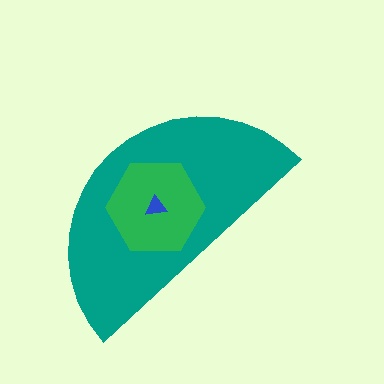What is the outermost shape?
The teal semicircle.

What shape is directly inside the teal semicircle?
The green hexagon.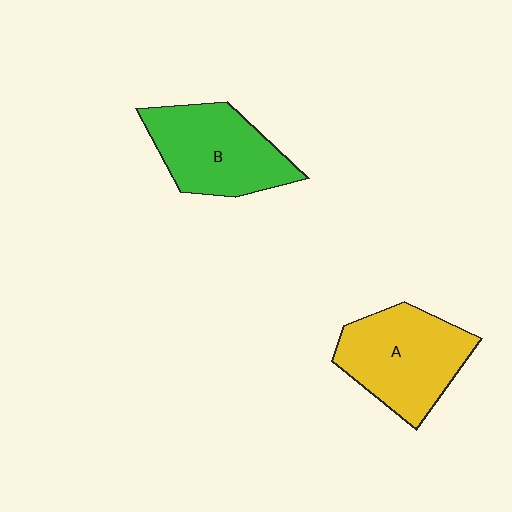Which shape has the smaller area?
Shape B (green).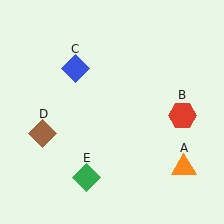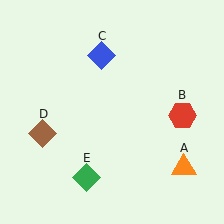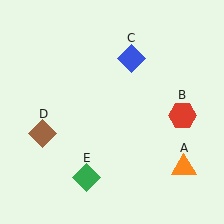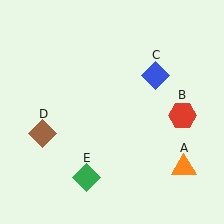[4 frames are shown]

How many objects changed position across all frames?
1 object changed position: blue diamond (object C).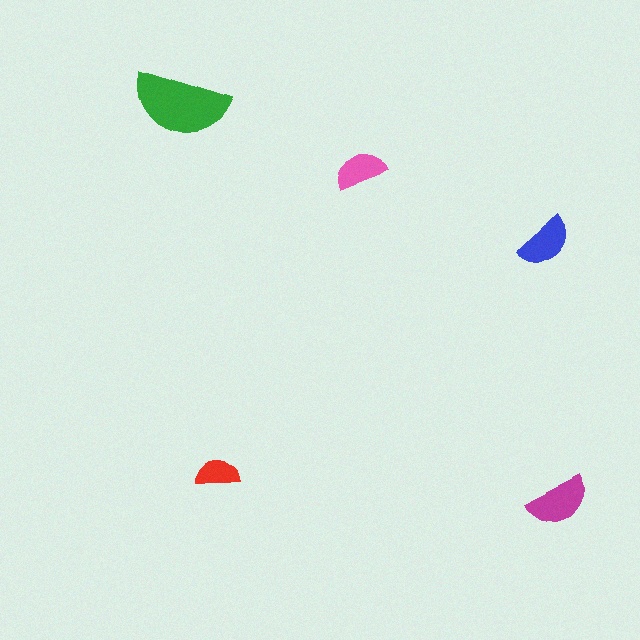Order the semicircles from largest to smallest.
the green one, the magenta one, the blue one, the pink one, the red one.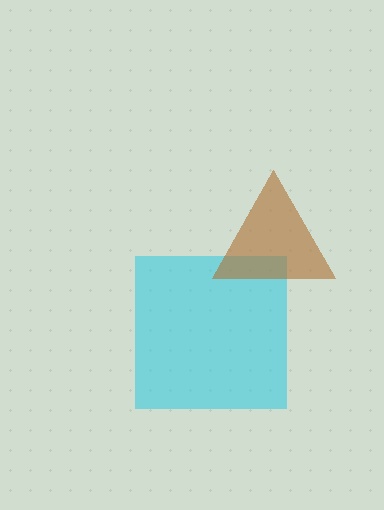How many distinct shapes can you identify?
There are 2 distinct shapes: a cyan square, a brown triangle.